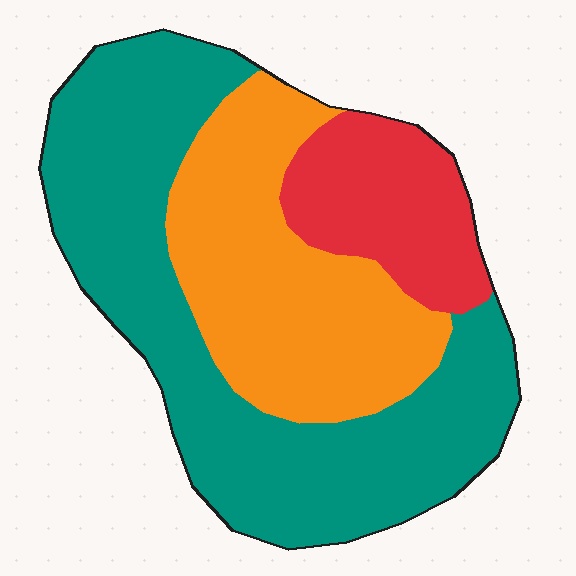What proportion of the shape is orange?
Orange covers 32% of the shape.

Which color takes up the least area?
Red, at roughly 15%.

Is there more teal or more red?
Teal.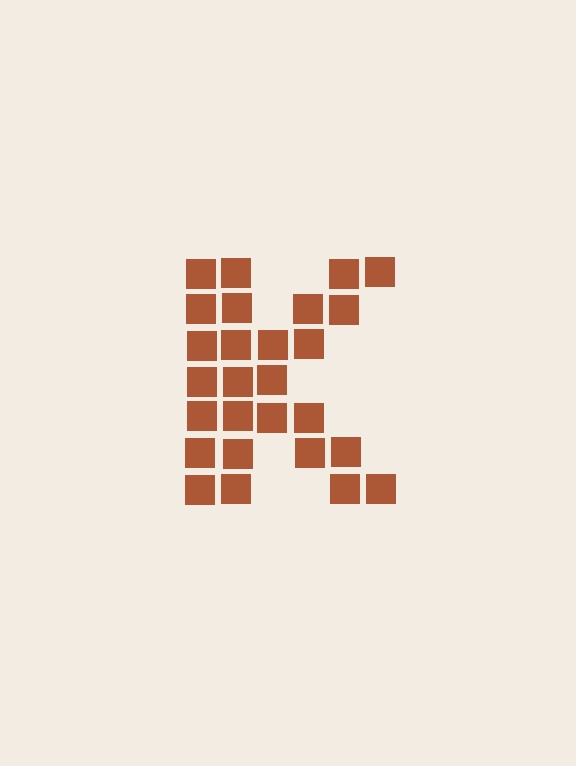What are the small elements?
The small elements are squares.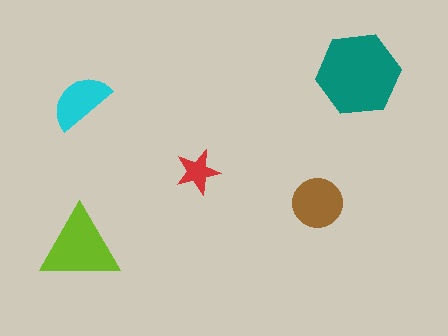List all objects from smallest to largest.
The red star, the cyan semicircle, the brown circle, the lime triangle, the teal hexagon.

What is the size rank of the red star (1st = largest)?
5th.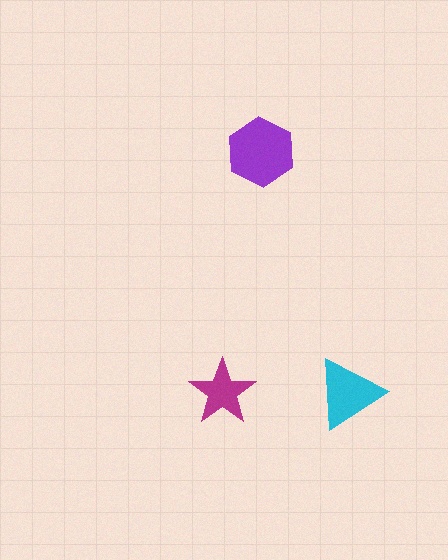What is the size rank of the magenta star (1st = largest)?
3rd.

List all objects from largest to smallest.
The purple hexagon, the cyan triangle, the magenta star.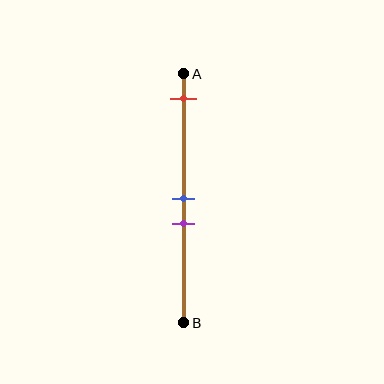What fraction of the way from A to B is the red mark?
The red mark is approximately 10% (0.1) of the way from A to B.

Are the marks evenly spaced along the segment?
No, the marks are not evenly spaced.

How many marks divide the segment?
There are 3 marks dividing the segment.